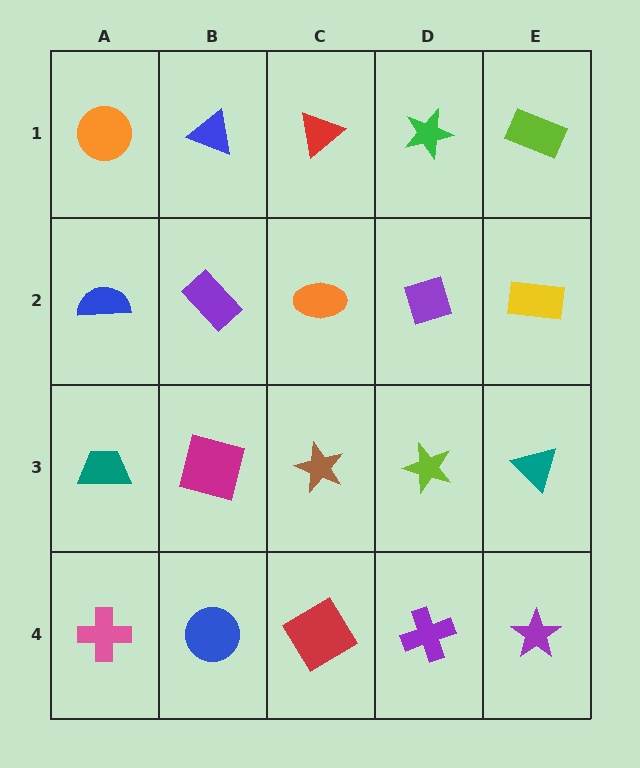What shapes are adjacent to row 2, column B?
A blue triangle (row 1, column B), a magenta square (row 3, column B), a blue semicircle (row 2, column A), an orange ellipse (row 2, column C).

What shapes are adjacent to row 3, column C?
An orange ellipse (row 2, column C), a red diamond (row 4, column C), a magenta square (row 3, column B), a lime star (row 3, column D).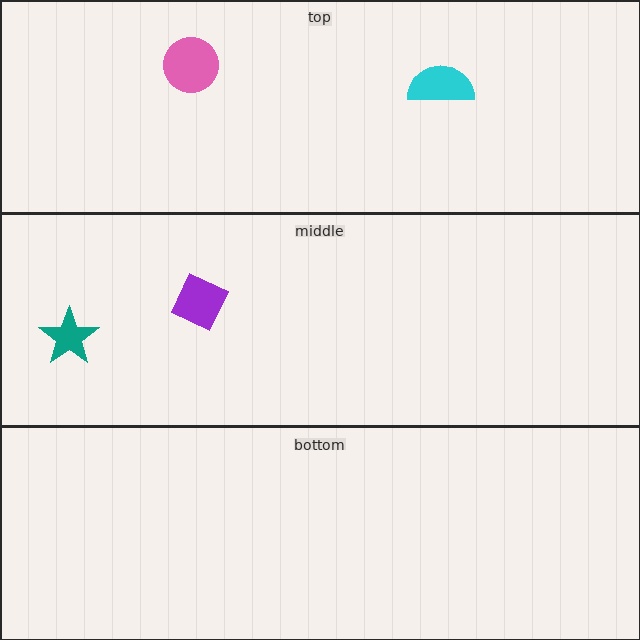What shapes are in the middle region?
The purple square, the teal star.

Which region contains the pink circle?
The top region.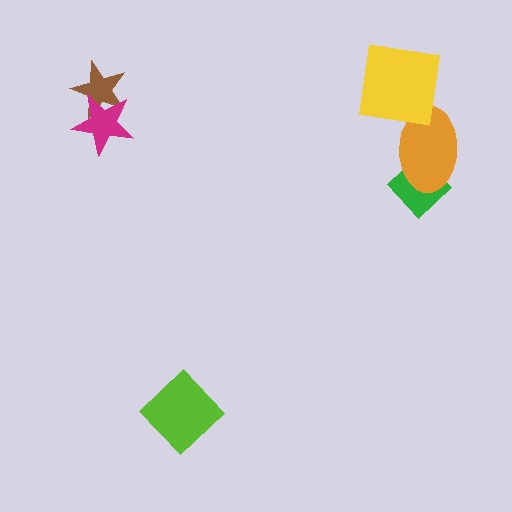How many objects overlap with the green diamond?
1 object overlaps with the green diamond.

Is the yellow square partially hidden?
No, no other shape covers it.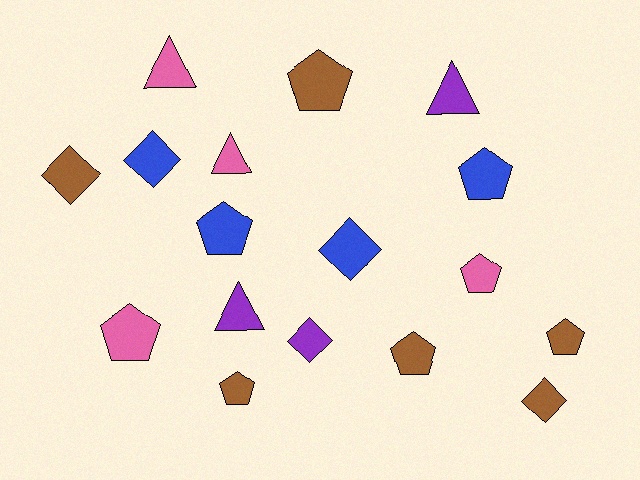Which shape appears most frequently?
Pentagon, with 8 objects.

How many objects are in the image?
There are 17 objects.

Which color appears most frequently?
Brown, with 6 objects.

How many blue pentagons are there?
There are 2 blue pentagons.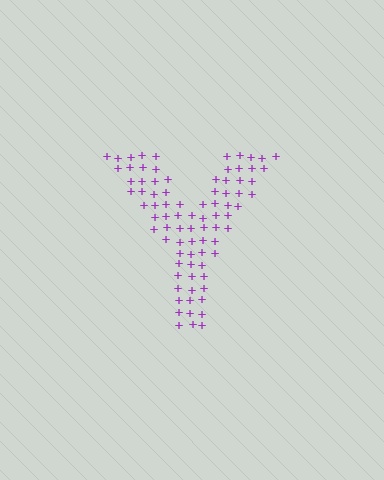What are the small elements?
The small elements are plus signs.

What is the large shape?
The large shape is the letter Y.